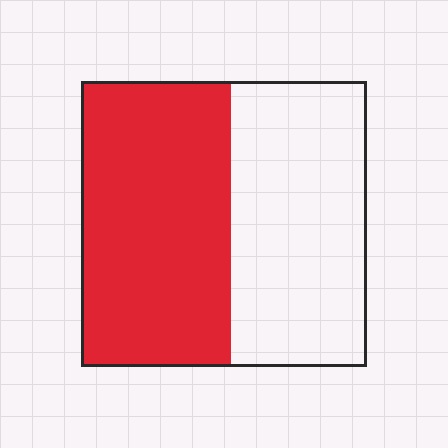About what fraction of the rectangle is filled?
About one half (1/2).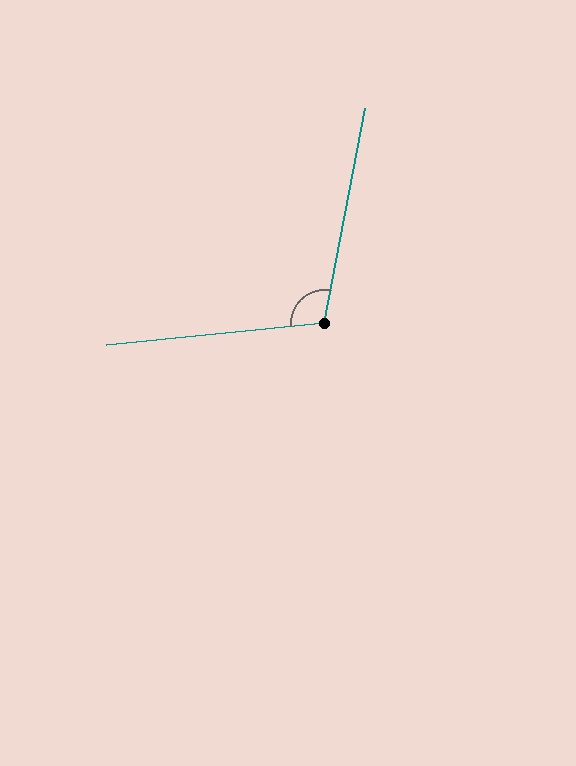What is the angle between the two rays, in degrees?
Approximately 107 degrees.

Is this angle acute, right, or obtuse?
It is obtuse.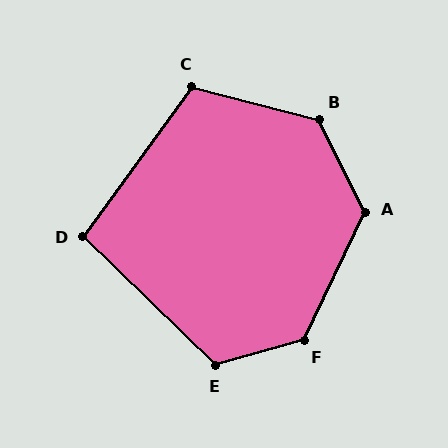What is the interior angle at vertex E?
Approximately 120 degrees (obtuse).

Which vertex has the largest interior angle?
F, at approximately 131 degrees.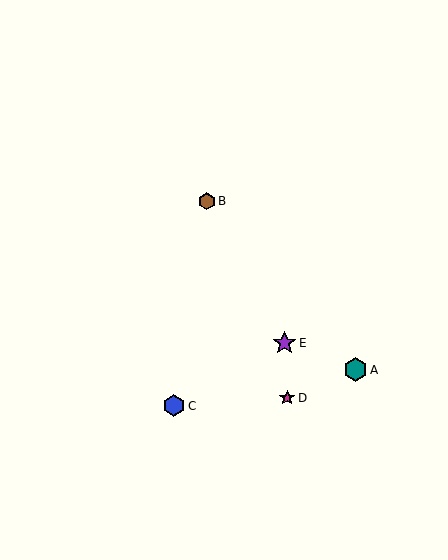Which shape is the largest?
The teal hexagon (labeled A) is the largest.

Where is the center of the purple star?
The center of the purple star is at (284, 343).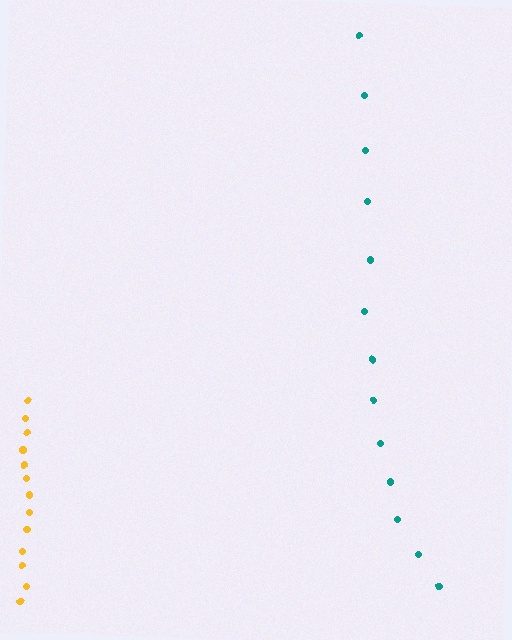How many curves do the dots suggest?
There are 2 distinct paths.